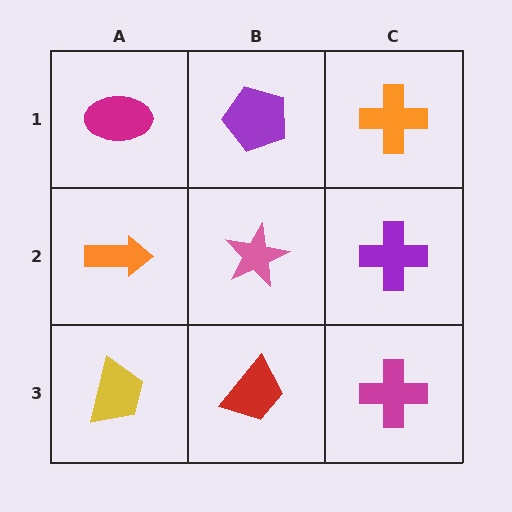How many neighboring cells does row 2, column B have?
4.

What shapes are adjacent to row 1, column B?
A pink star (row 2, column B), a magenta ellipse (row 1, column A), an orange cross (row 1, column C).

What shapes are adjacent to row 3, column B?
A pink star (row 2, column B), a yellow trapezoid (row 3, column A), a magenta cross (row 3, column C).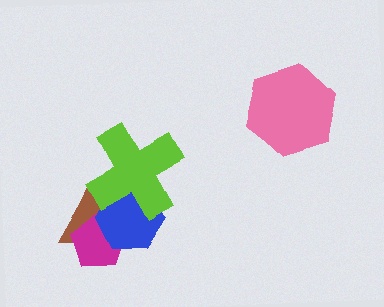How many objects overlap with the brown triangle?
3 objects overlap with the brown triangle.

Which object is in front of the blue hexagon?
The lime cross is in front of the blue hexagon.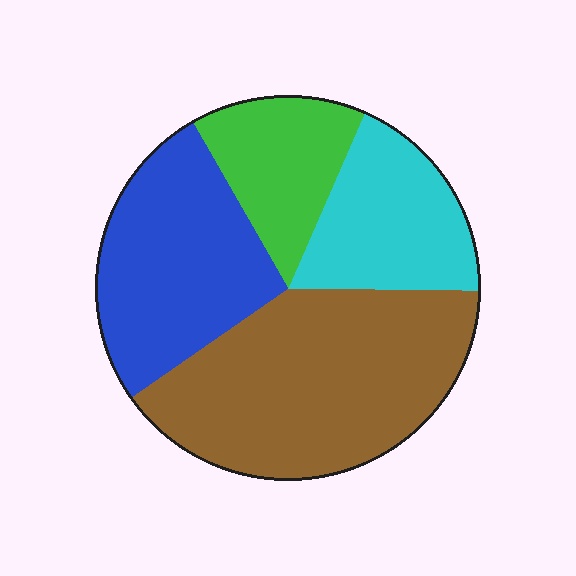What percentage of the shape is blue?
Blue takes up about one quarter (1/4) of the shape.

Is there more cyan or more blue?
Blue.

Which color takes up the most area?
Brown, at roughly 40%.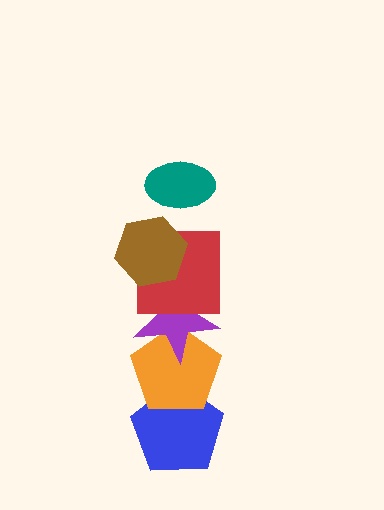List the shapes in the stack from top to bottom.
From top to bottom: the teal ellipse, the brown hexagon, the red square, the purple star, the orange pentagon, the blue pentagon.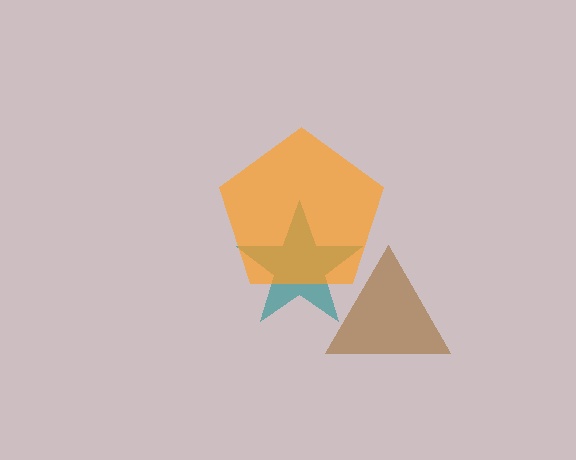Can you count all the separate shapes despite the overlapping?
Yes, there are 3 separate shapes.